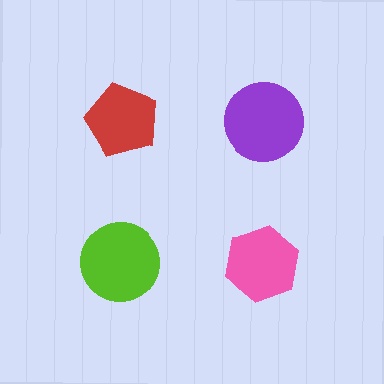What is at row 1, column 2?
A purple circle.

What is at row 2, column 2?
A pink hexagon.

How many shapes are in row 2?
2 shapes.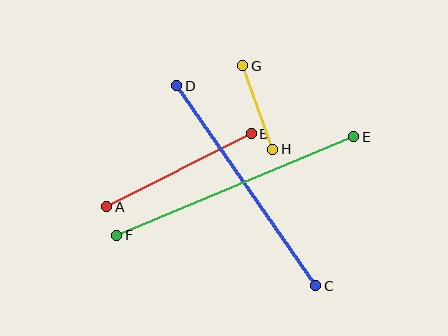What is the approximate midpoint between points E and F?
The midpoint is at approximately (235, 186) pixels.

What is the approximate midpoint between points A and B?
The midpoint is at approximately (179, 170) pixels.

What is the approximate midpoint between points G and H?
The midpoint is at approximately (258, 108) pixels.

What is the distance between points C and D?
The distance is approximately 244 pixels.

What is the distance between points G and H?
The distance is approximately 89 pixels.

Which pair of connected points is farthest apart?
Points E and F are farthest apart.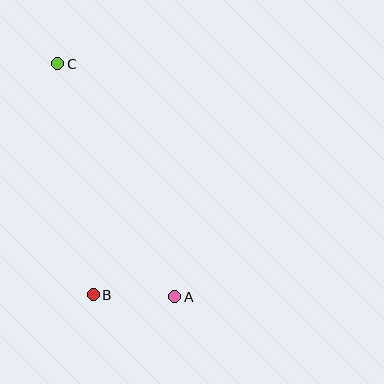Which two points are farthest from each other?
Points A and C are farthest from each other.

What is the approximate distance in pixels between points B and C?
The distance between B and C is approximately 234 pixels.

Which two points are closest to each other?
Points A and B are closest to each other.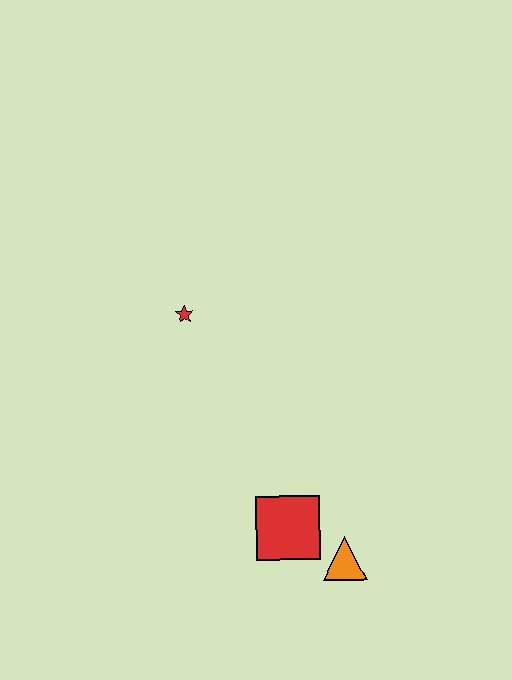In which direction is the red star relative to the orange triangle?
The red star is above the orange triangle.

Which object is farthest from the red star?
The orange triangle is farthest from the red star.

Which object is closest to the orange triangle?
The red square is closest to the orange triangle.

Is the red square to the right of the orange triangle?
No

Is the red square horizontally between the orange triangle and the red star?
Yes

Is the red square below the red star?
Yes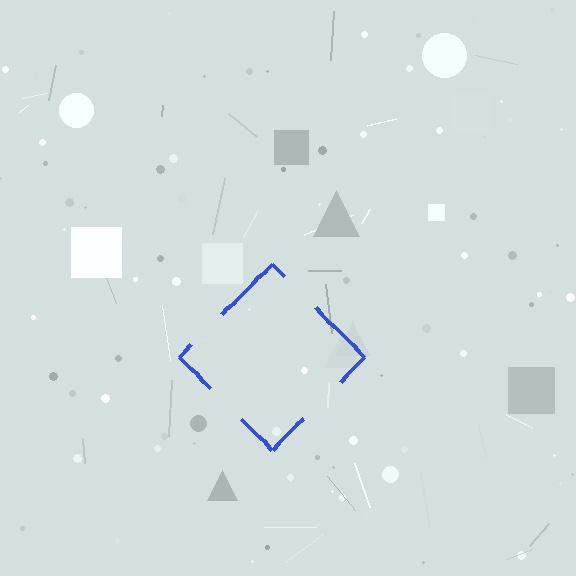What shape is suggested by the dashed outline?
The dashed outline suggests a diamond.